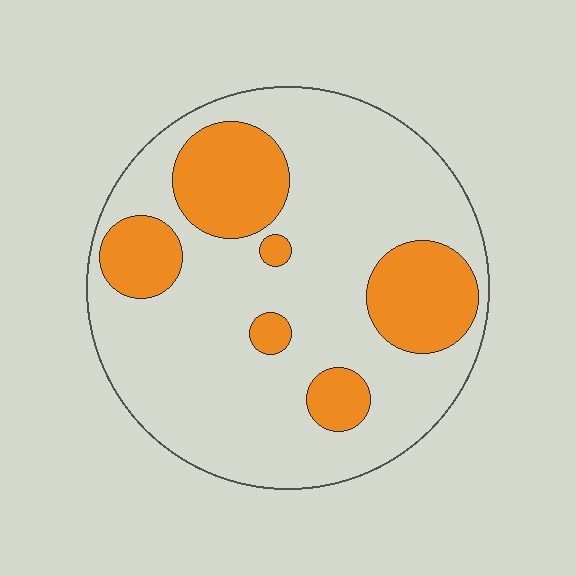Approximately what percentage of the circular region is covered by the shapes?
Approximately 25%.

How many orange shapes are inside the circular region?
6.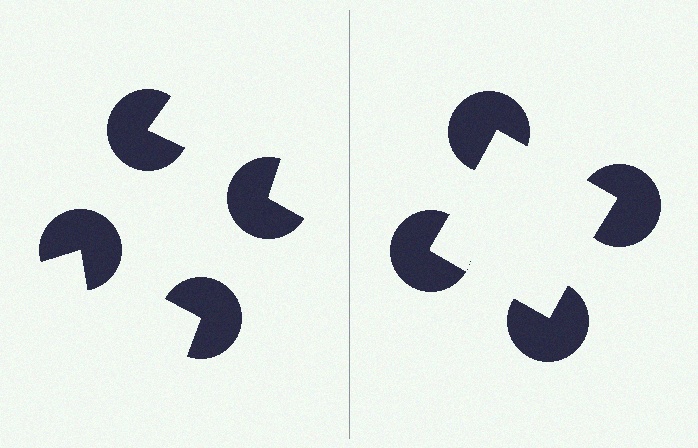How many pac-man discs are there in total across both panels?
8 — 4 on each side.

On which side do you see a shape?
An illusory square appears on the right side. On the left side the wedge cuts are rotated, so no coherent shape forms.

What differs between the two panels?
The pac-man discs are positioned identically on both sides; only the wedge orientations differ. On the right they align to a square; on the left they are misaligned.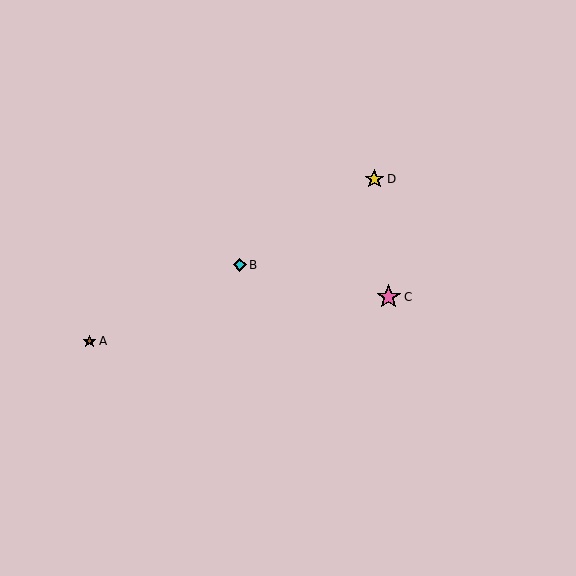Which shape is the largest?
The pink star (labeled C) is the largest.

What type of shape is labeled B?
Shape B is a cyan diamond.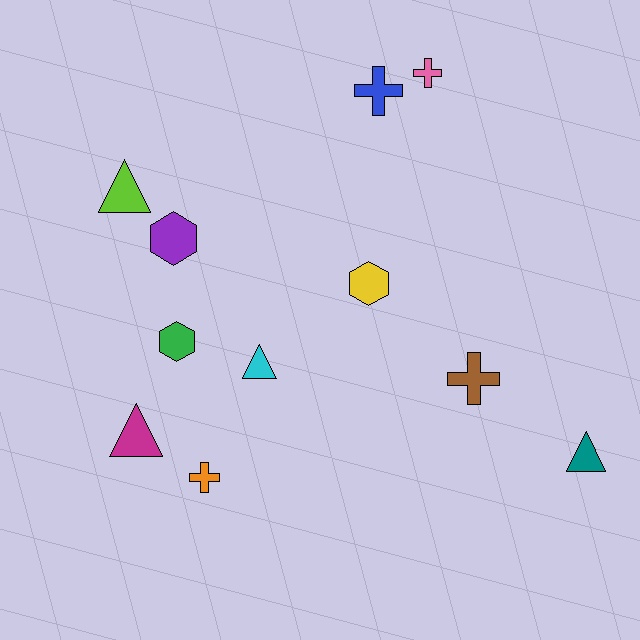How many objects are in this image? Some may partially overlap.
There are 11 objects.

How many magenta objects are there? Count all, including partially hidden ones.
There is 1 magenta object.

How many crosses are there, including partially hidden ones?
There are 4 crosses.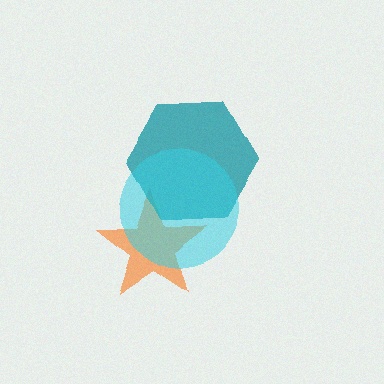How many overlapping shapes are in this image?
There are 3 overlapping shapes in the image.